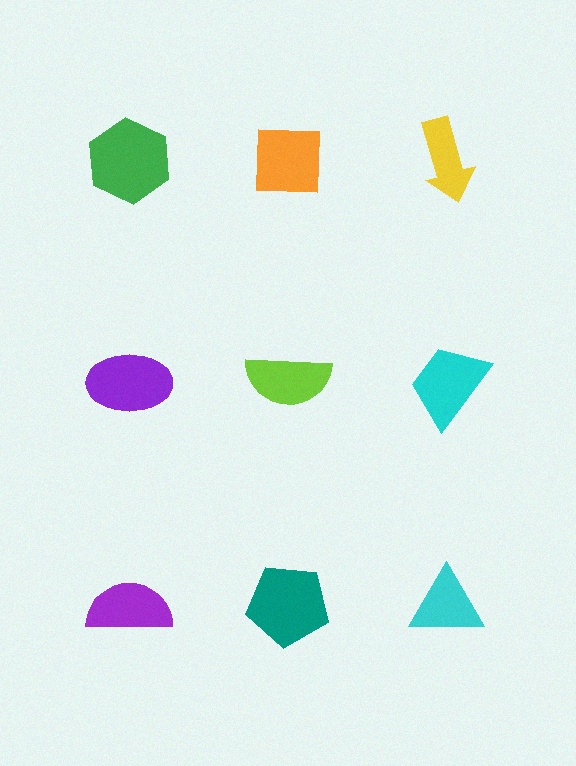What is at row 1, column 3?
A yellow arrow.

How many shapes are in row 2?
3 shapes.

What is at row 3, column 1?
A purple semicircle.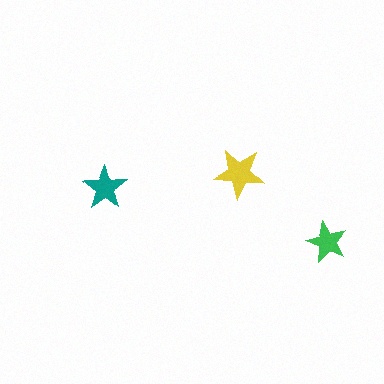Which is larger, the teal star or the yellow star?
The yellow one.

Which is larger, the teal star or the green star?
The teal one.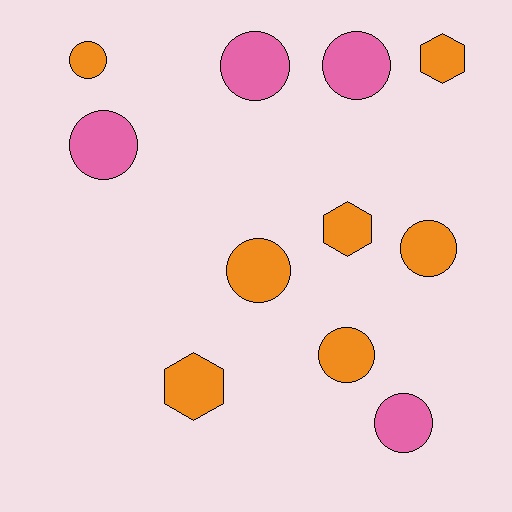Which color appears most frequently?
Orange, with 7 objects.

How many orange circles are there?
There are 4 orange circles.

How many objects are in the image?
There are 11 objects.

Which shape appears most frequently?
Circle, with 8 objects.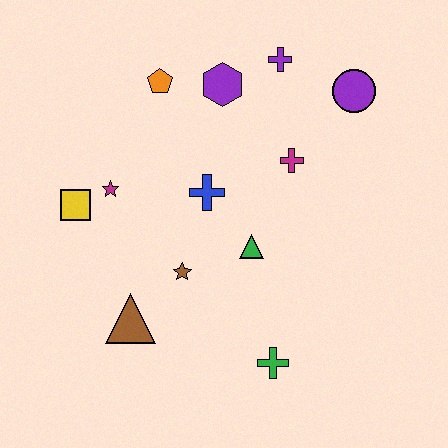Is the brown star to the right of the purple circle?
No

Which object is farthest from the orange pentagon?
The green cross is farthest from the orange pentagon.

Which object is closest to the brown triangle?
The brown star is closest to the brown triangle.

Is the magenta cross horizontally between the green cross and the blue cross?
No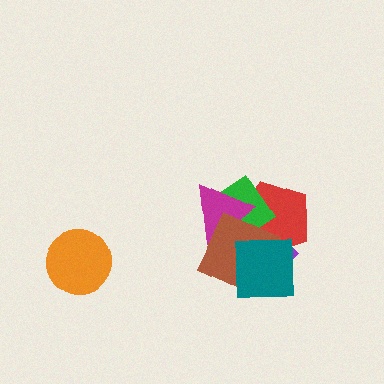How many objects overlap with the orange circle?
0 objects overlap with the orange circle.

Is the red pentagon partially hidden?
Yes, it is partially covered by another shape.